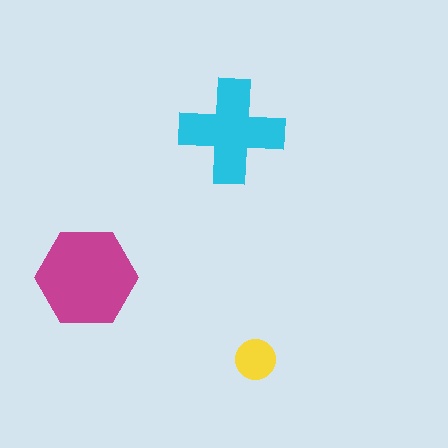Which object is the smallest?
The yellow circle.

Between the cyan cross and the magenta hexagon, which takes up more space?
The magenta hexagon.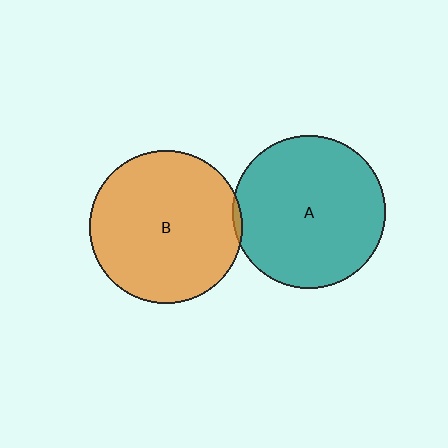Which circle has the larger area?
Circle B (orange).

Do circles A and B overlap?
Yes.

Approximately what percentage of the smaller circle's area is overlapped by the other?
Approximately 5%.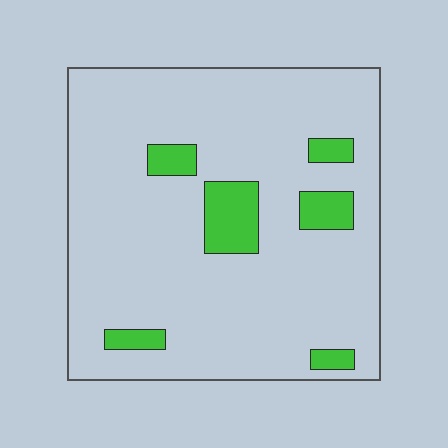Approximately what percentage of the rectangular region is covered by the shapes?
Approximately 10%.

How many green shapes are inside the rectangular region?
6.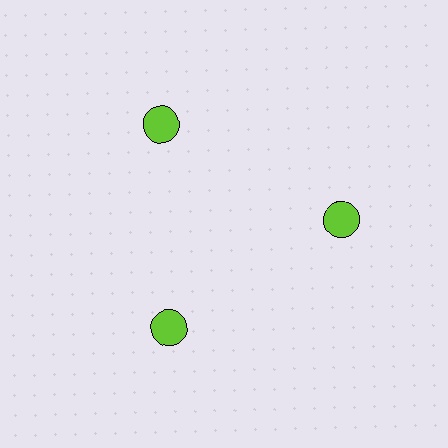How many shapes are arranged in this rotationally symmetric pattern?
There are 3 shapes, arranged in 3 groups of 1.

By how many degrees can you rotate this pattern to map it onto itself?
The pattern maps onto itself every 120 degrees of rotation.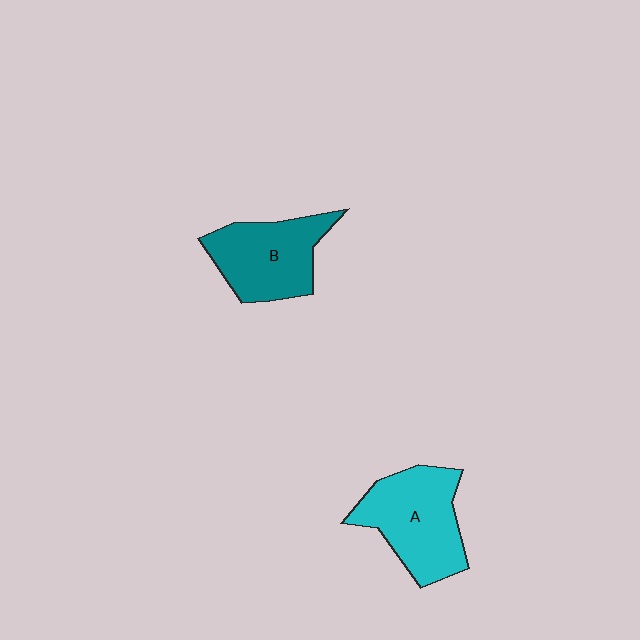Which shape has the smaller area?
Shape B (teal).